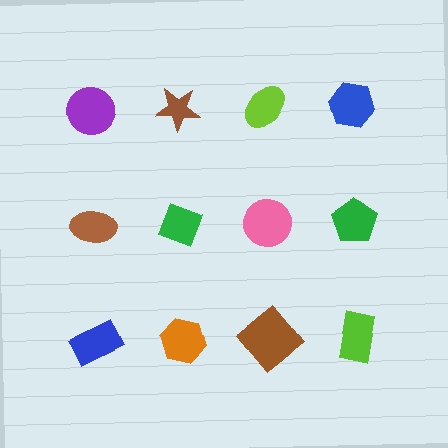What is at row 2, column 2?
A green diamond.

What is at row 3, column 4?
A lime rectangle.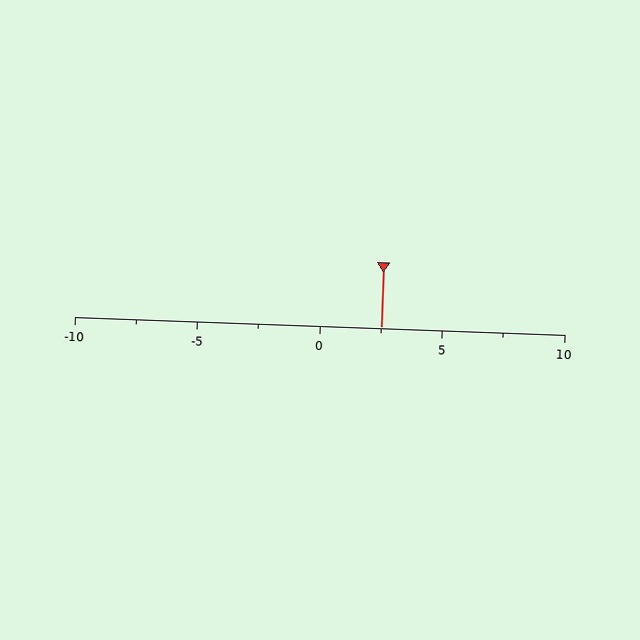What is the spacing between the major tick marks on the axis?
The major ticks are spaced 5 apart.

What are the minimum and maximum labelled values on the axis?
The axis runs from -10 to 10.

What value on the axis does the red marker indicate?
The marker indicates approximately 2.5.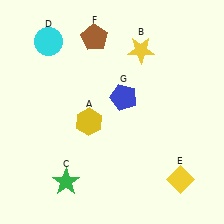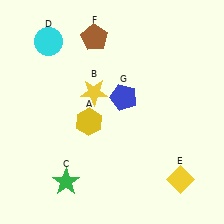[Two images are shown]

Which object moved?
The yellow star (B) moved left.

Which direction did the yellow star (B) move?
The yellow star (B) moved left.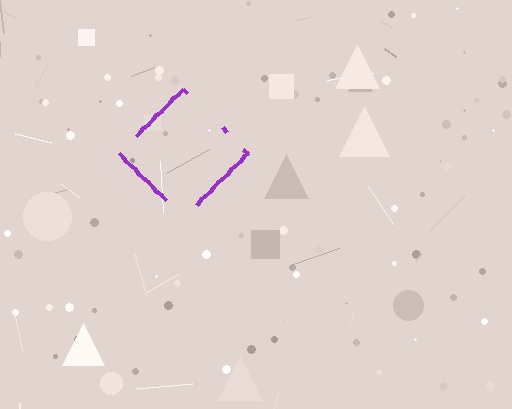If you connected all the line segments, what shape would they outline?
They would outline a diamond.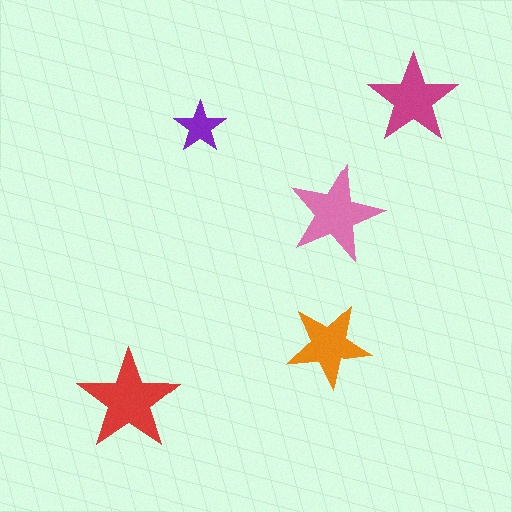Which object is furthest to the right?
The magenta star is rightmost.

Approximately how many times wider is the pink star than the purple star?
About 2 times wider.